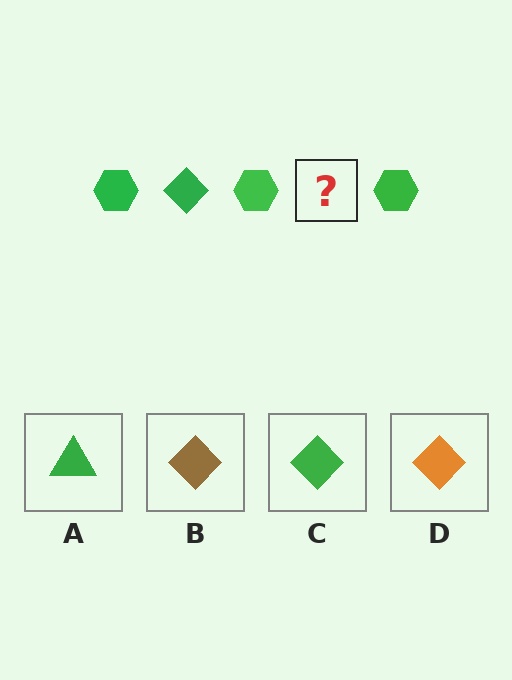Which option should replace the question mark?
Option C.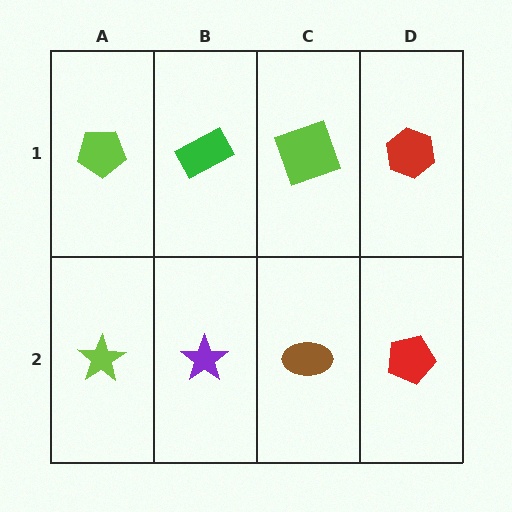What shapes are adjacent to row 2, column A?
A lime pentagon (row 1, column A), a purple star (row 2, column B).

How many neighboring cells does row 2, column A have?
2.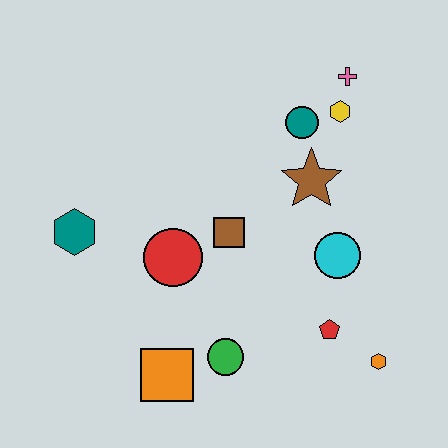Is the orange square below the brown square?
Yes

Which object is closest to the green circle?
The orange square is closest to the green circle.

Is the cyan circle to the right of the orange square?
Yes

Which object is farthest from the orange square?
The pink cross is farthest from the orange square.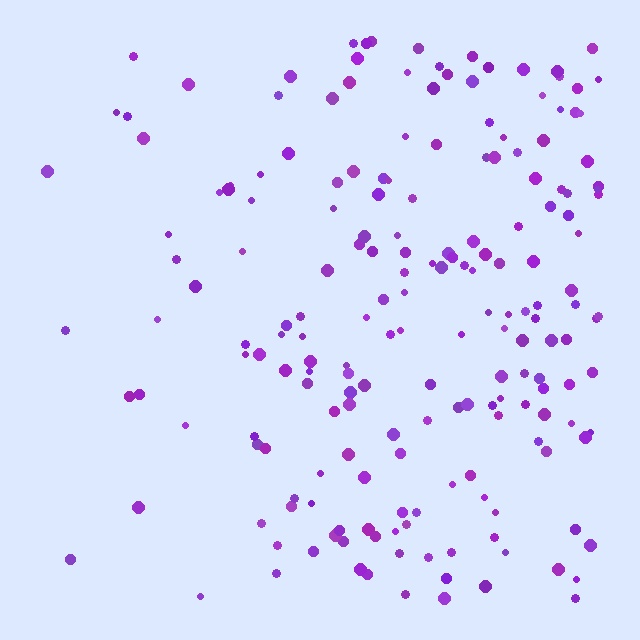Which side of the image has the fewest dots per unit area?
The left.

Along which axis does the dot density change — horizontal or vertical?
Horizontal.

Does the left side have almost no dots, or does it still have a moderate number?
Still a moderate number, just noticeably fewer than the right.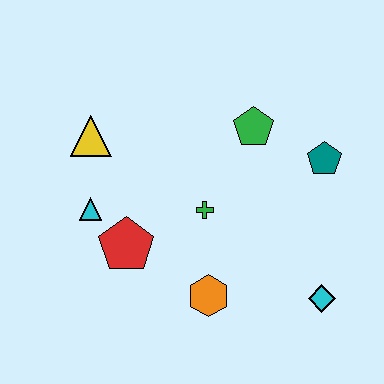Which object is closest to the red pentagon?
The cyan triangle is closest to the red pentagon.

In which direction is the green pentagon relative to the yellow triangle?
The green pentagon is to the right of the yellow triangle.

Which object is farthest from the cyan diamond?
The yellow triangle is farthest from the cyan diamond.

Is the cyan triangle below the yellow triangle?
Yes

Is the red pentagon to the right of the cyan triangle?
Yes